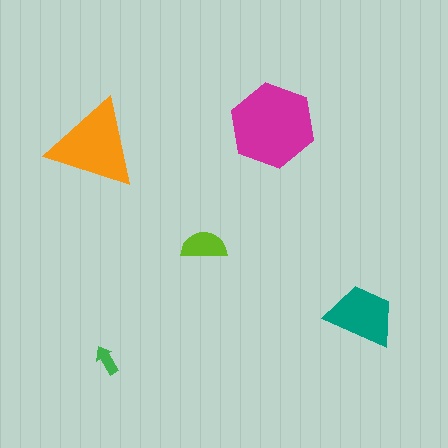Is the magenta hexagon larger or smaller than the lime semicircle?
Larger.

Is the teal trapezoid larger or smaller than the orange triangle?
Smaller.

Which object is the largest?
The magenta hexagon.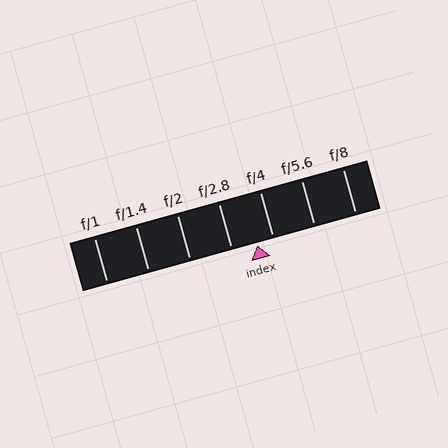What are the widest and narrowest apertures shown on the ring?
The widest aperture shown is f/1 and the narrowest is f/8.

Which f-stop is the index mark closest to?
The index mark is closest to f/4.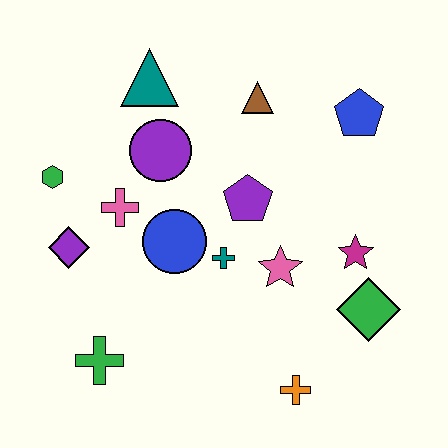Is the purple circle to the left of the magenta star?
Yes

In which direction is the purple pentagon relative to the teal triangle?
The purple pentagon is below the teal triangle.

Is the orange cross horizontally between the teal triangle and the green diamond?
Yes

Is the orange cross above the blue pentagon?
No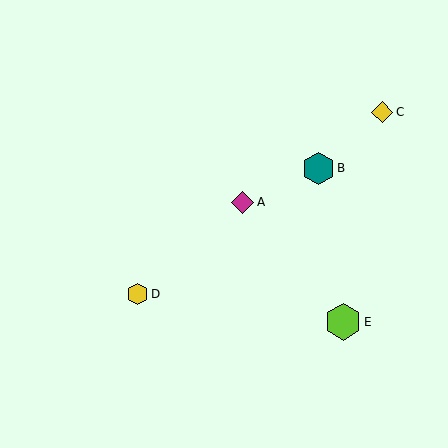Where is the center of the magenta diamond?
The center of the magenta diamond is at (243, 202).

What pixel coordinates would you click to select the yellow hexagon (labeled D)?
Click at (138, 294) to select the yellow hexagon D.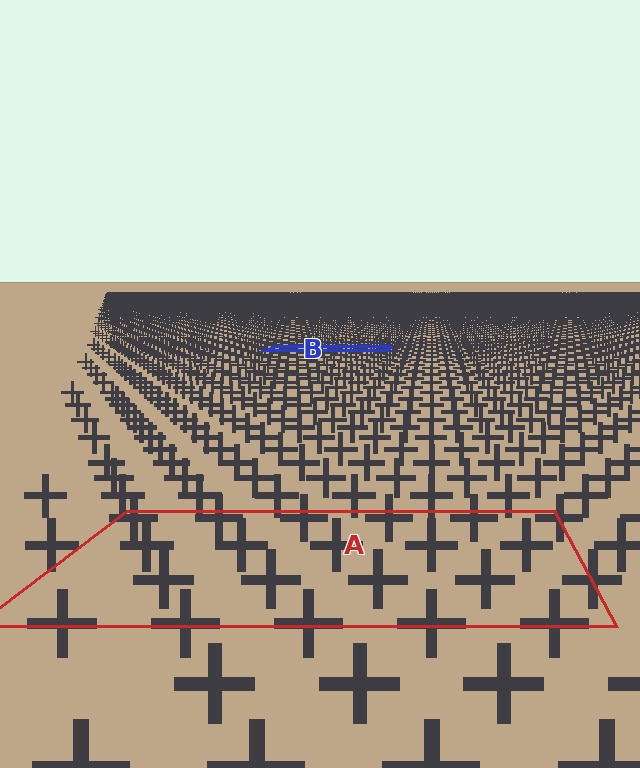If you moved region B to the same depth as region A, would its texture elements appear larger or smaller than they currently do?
They would appear larger. At a closer depth, the same texture elements are projected at a bigger on-screen size.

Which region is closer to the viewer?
Region A is closer. The texture elements there are larger and more spread out.